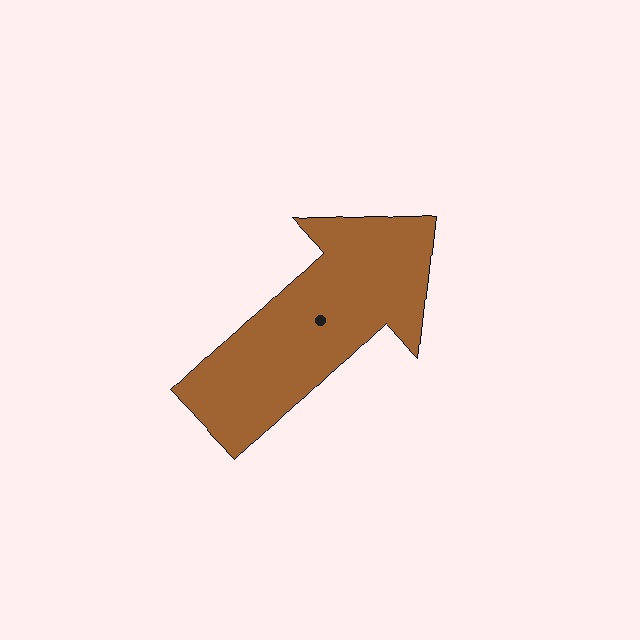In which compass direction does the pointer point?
Northeast.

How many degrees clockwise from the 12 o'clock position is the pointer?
Approximately 47 degrees.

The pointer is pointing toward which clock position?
Roughly 2 o'clock.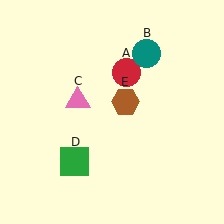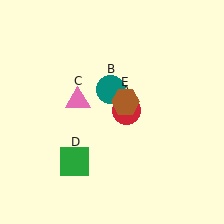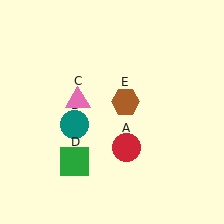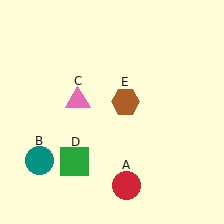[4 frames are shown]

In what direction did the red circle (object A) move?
The red circle (object A) moved down.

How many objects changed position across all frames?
2 objects changed position: red circle (object A), teal circle (object B).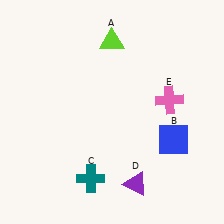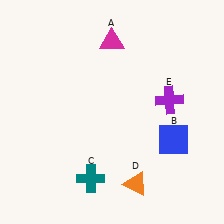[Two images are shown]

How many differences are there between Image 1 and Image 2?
There are 3 differences between the two images.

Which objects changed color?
A changed from lime to magenta. D changed from purple to orange. E changed from pink to purple.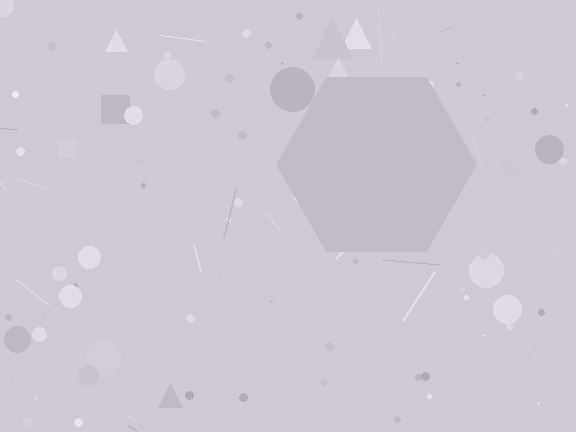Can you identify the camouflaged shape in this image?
The camouflaged shape is a hexagon.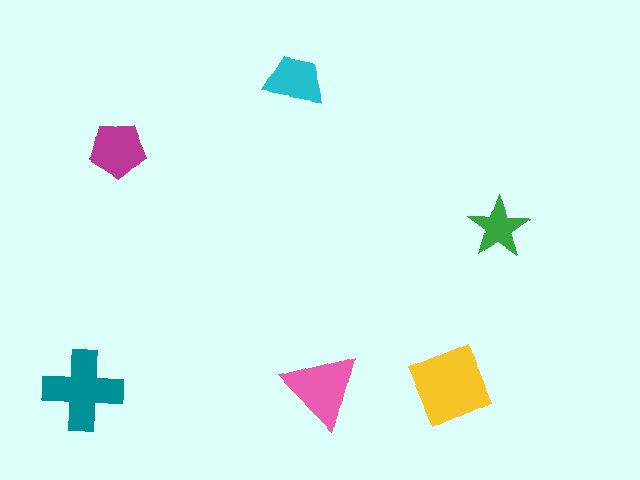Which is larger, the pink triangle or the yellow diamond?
The yellow diamond.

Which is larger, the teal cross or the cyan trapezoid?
The teal cross.